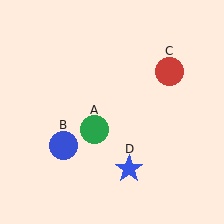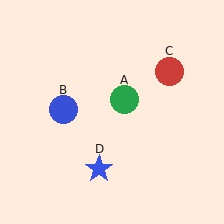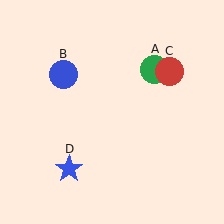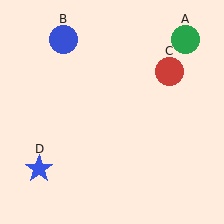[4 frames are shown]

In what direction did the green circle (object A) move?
The green circle (object A) moved up and to the right.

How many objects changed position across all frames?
3 objects changed position: green circle (object A), blue circle (object B), blue star (object D).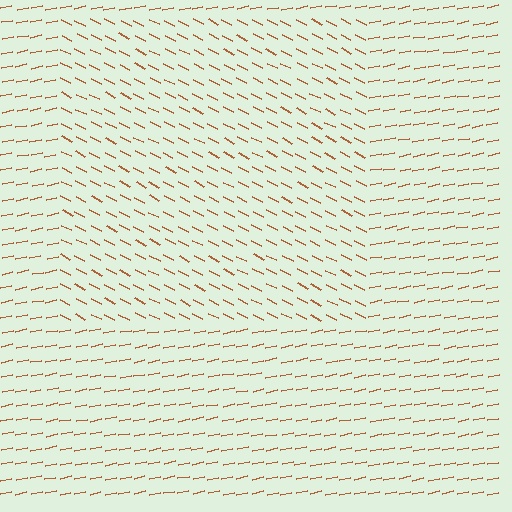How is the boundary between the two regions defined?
The boundary is defined purely by a change in line orientation (approximately 38 degrees difference). All lines are the same color and thickness.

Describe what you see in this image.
The image is filled with small brown line segments. A rectangle region in the image has lines oriented differently from the surrounding lines, creating a visible texture boundary.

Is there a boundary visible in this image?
Yes, there is a texture boundary formed by a change in line orientation.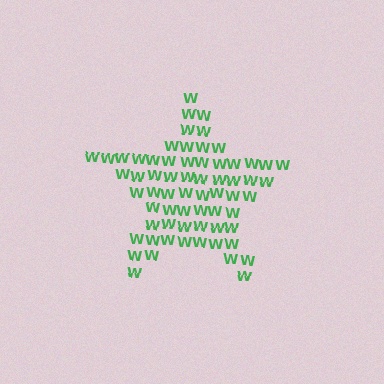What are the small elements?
The small elements are letter W's.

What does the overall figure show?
The overall figure shows a star.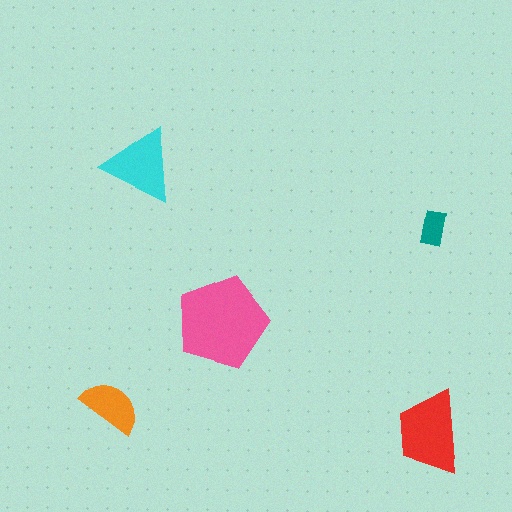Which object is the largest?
The pink pentagon.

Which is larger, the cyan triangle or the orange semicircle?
The cyan triangle.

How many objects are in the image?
There are 5 objects in the image.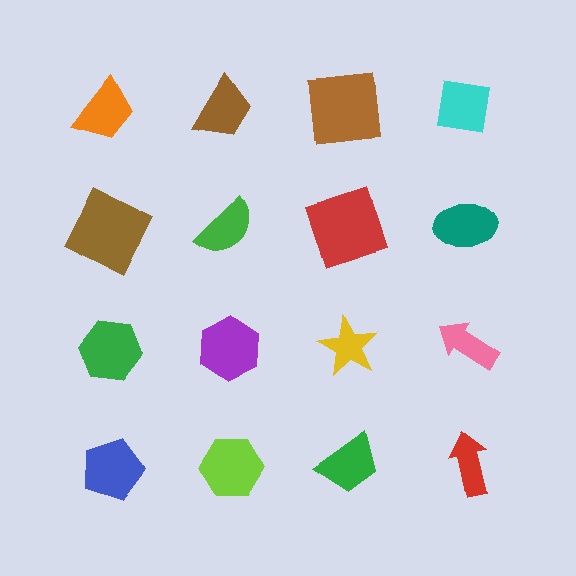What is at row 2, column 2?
A green semicircle.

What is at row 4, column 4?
A red arrow.